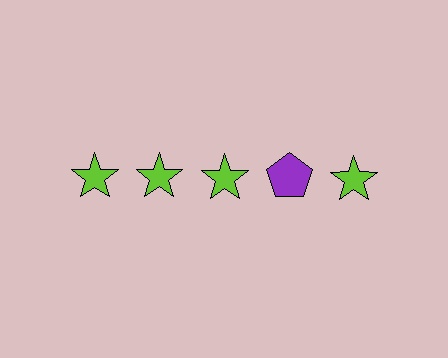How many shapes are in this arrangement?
There are 5 shapes arranged in a grid pattern.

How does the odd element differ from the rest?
It differs in both color (purple instead of lime) and shape (pentagon instead of star).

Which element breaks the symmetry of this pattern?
The purple pentagon in the top row, second from right column breaks the symmetry. All other shapes are lime stars.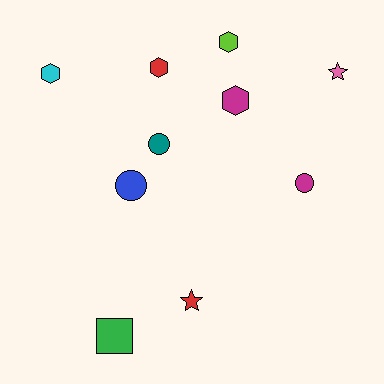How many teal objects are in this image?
There is 1 teal object.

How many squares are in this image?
There is 1 square.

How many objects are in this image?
There are 10 objects.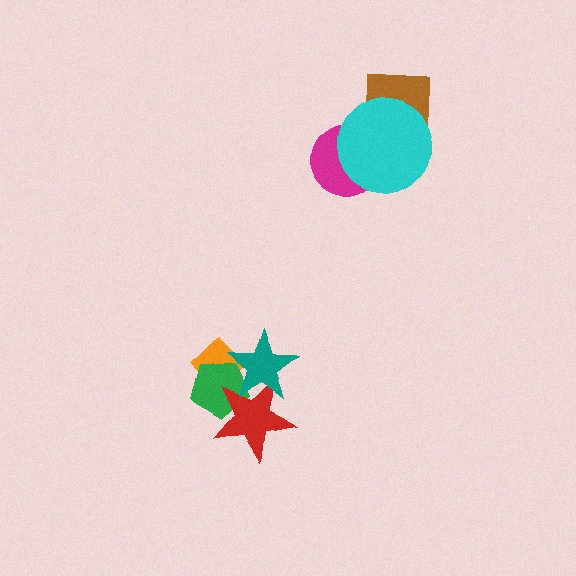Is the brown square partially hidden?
Yes, it is partially covered by another shape.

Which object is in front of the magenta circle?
The cyan circle is in front of the magenta circle.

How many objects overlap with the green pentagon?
3 objects overlap with the green pentagon.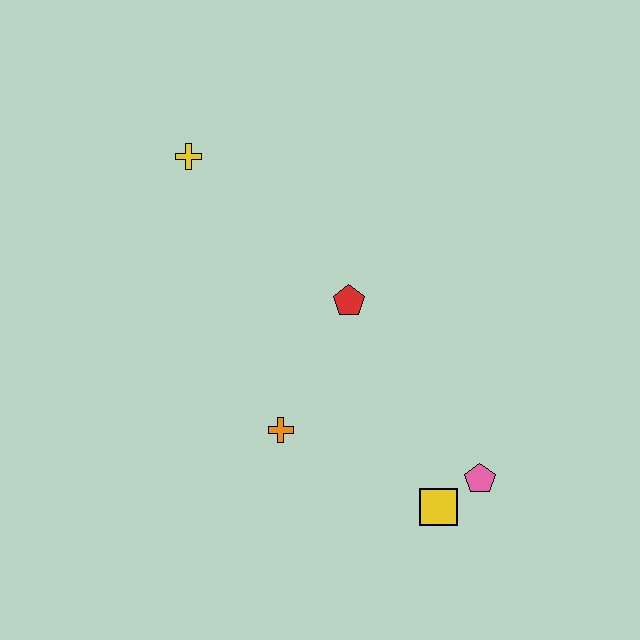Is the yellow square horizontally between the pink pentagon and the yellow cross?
Yes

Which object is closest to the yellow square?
The pink pentagon is closest to the yellow square.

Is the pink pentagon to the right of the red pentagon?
Yes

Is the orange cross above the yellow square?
Yes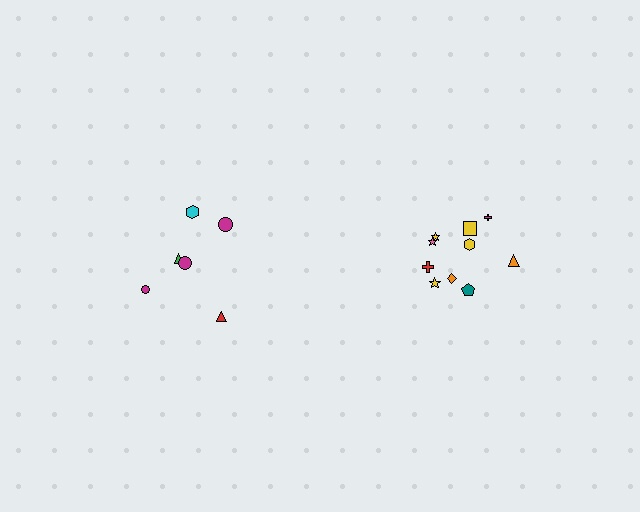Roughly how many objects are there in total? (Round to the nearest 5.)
Roughly 15 objects in total.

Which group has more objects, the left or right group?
The right group.